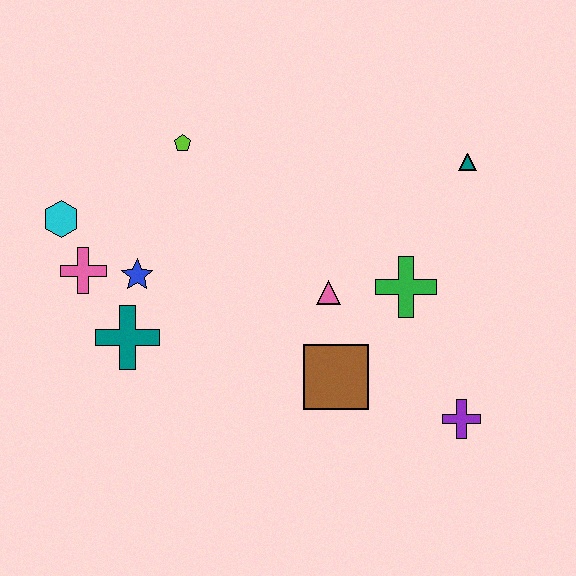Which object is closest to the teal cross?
The blue star is closest to the teal cross.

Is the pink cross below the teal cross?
No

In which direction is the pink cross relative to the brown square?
The pink cross is to the left of the brown square.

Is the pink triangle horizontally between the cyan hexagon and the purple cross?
Yes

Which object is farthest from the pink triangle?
The cyan hexagon is farthest from the pink triangle.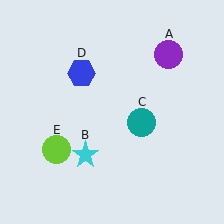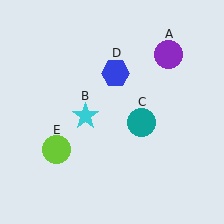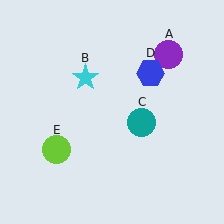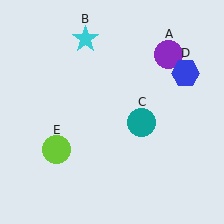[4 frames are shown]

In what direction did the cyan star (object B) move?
The cyan star (object B) moved up.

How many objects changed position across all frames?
2 objects changed position: cyan star (object B), blue hexagon (object D).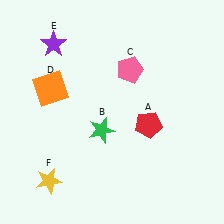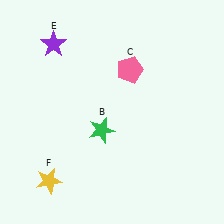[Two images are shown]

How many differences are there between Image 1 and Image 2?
There are 2 differences between the two images.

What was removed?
The red pentagon (A), the orange square (D) were removed in Image 2.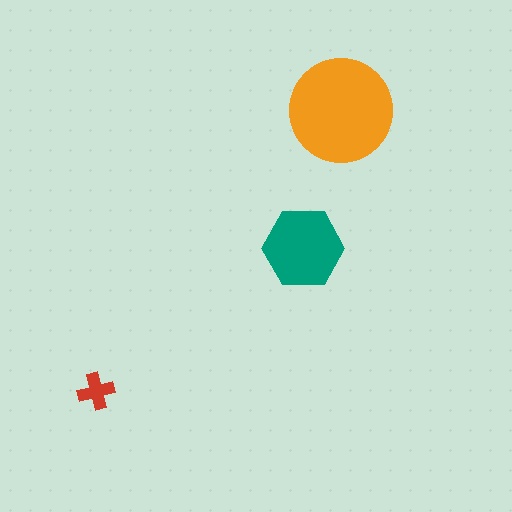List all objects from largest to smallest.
The orange circle, the teal hexagon, the red cross.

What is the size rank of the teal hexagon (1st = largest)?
2nd.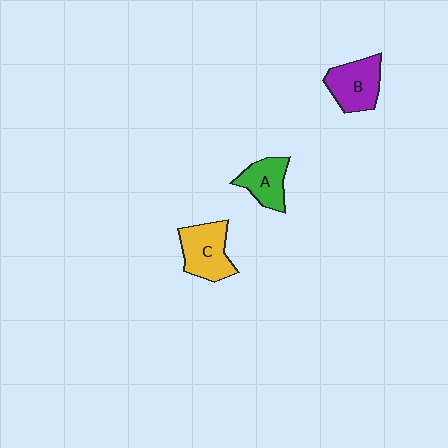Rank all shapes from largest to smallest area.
From largest to smallest: C (yellow), B (purple), A (green).